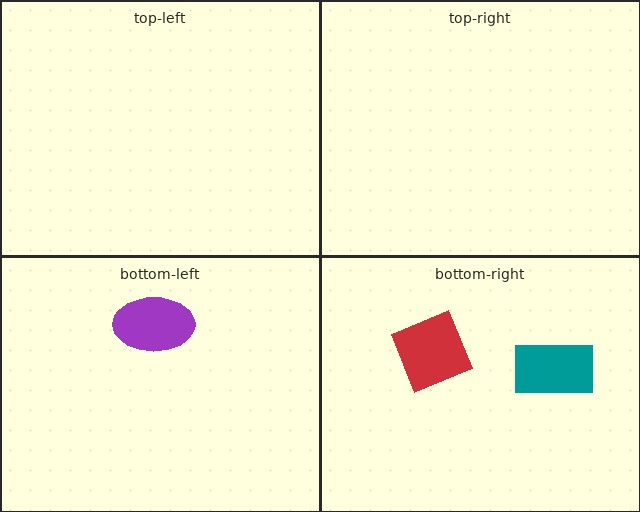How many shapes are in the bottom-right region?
2.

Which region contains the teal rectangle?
The bottom-right region.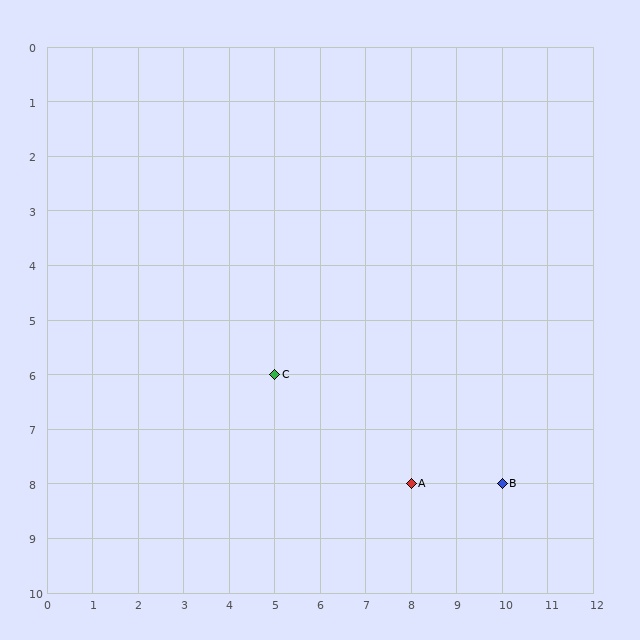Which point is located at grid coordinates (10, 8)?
Point B is at (10, 8).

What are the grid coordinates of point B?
Point B is at grid coordinates (10, 8).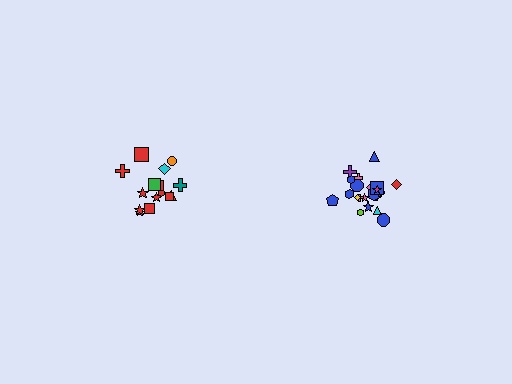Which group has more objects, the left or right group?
The right group.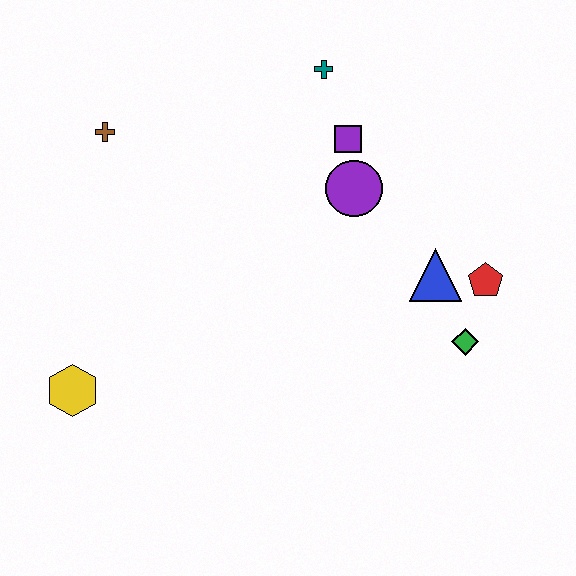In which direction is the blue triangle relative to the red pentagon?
The blue triangle is to the left of the red pentagon.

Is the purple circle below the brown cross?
Yes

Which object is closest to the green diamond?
The red pentagon is closest to the green diamond.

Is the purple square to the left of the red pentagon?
Yes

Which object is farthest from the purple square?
The yellow hexagon is farthest from the purple square.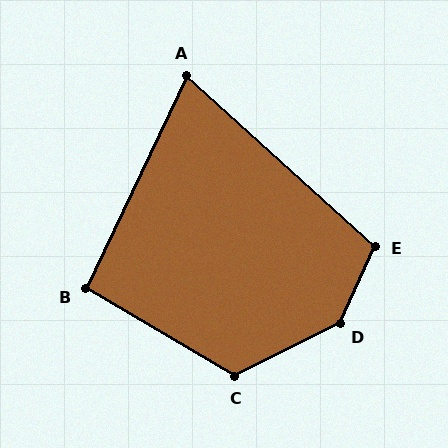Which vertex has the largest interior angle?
D, at approximately 141 degrees.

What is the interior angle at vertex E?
Approximately 108 degrees (obtuse).